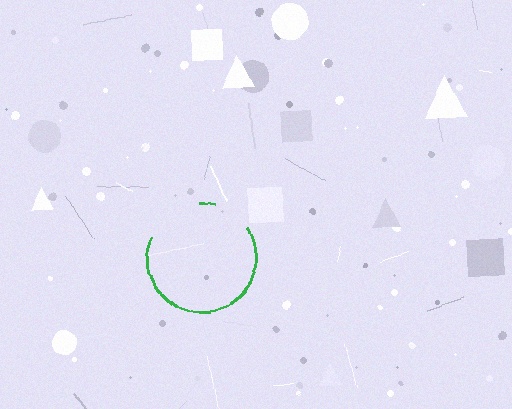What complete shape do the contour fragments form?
The contour fragments form a circle.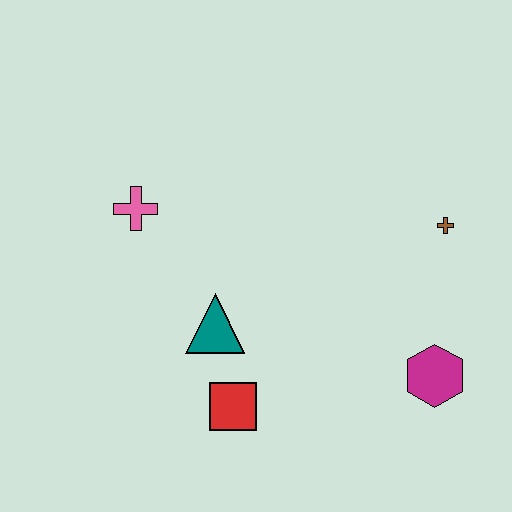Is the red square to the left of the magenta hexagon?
Yes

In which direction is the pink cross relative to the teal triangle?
The pink cross is above the teal triangle.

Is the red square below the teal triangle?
Yes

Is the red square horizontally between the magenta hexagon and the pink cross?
Yes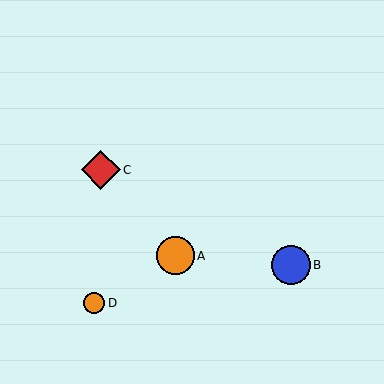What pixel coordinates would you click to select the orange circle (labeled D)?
Click at (94, 303) to select the orange circle D.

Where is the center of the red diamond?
The center of the red diamond is at (101, 170).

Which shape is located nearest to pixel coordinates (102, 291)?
The orange circle (labeled D) at (94, 303) is nearest to that location.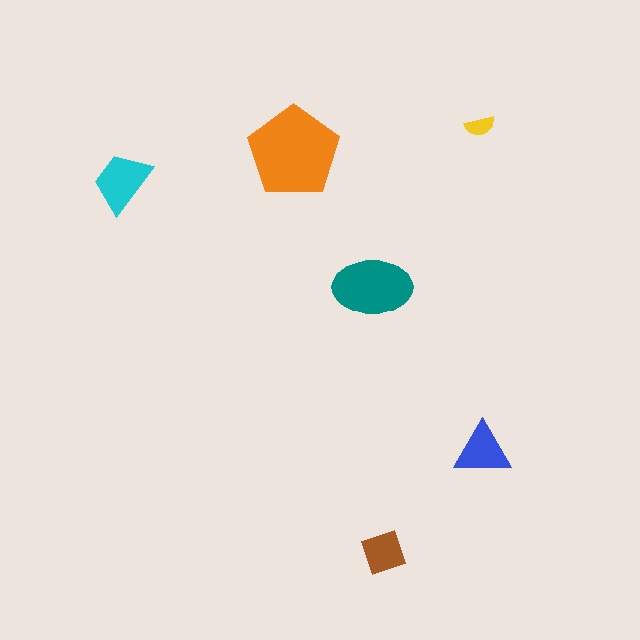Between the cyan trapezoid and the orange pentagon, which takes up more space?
The orange pentagon.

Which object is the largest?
The orange pentagon.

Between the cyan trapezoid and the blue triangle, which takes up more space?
The cyan trapezoid.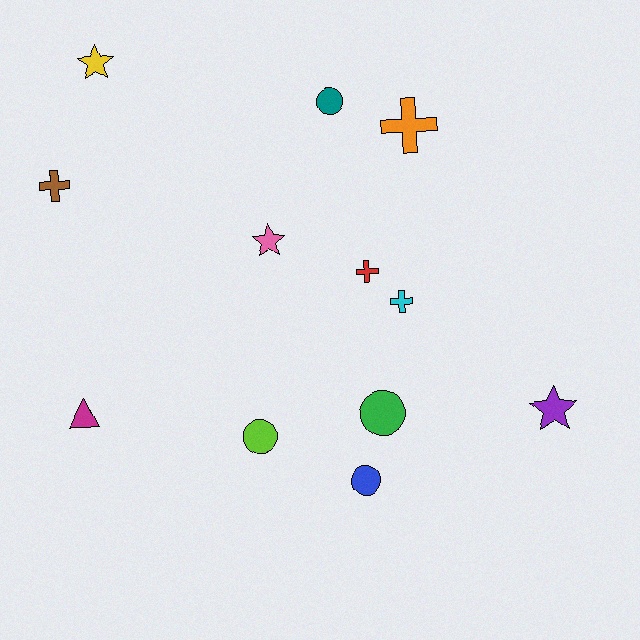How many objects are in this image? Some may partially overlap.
There are 12 objects.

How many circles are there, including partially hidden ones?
There are 4 circles.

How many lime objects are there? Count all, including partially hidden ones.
There is 1 lime object.